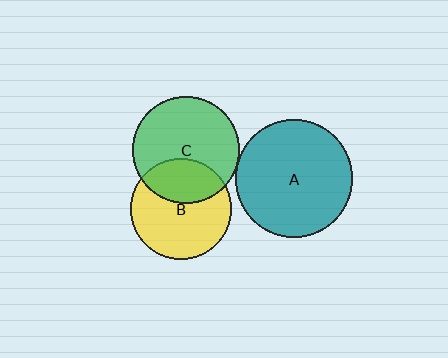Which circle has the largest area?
Circle A (teal).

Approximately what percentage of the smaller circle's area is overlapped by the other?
Approximately 35%.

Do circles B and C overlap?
Yes.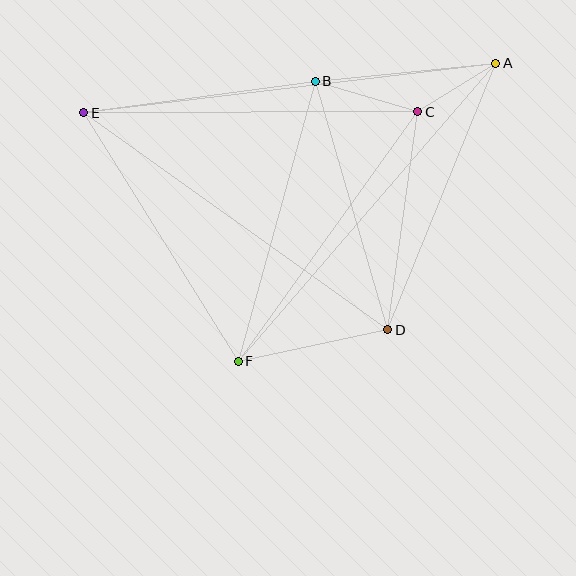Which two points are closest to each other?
Points A and C are closest to each other.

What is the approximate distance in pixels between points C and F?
The distance between C and F is approximately 307 pixels.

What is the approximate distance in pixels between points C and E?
The distance between C and E is approximately 334 pixels.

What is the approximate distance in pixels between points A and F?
The distance between A and F is approximately 394 pixels.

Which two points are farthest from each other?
Points A and E are farthest from each other.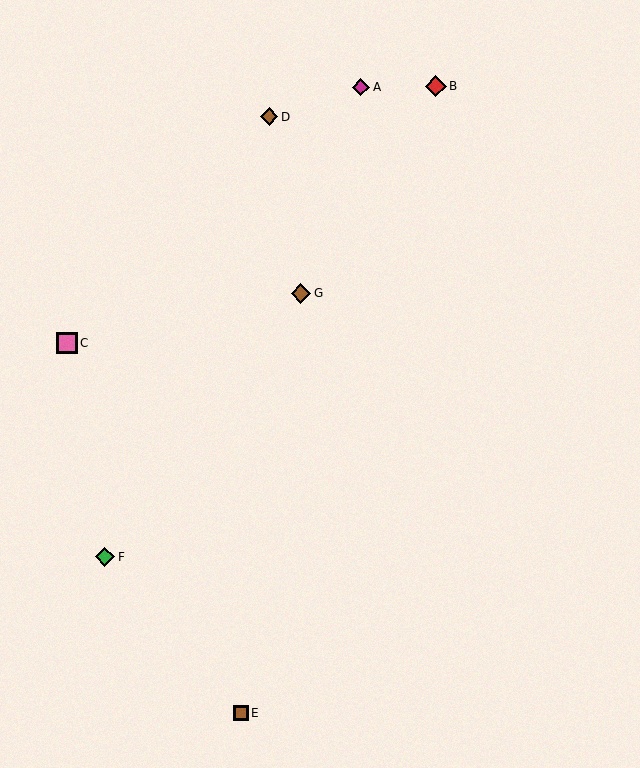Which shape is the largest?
The red diamond (labeled B) is the largest.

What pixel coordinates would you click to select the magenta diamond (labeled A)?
Click at (361, 87) to select the magenta diamond A.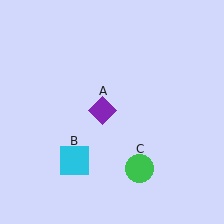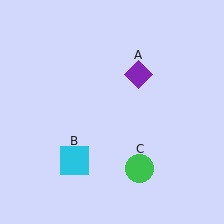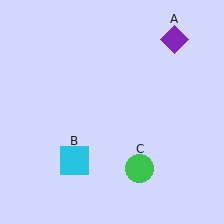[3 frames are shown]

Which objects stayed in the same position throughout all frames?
Cyan square (object B) and green circle (object C) remained stationary.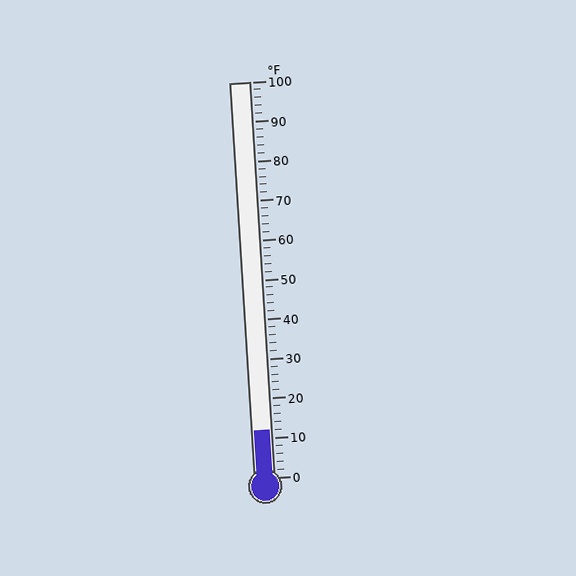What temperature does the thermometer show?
The thermometer shows approximately 12°F.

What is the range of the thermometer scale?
The thermometer scale ranges from 0°F to 100°F.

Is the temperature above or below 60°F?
The temperature is below 60°F.